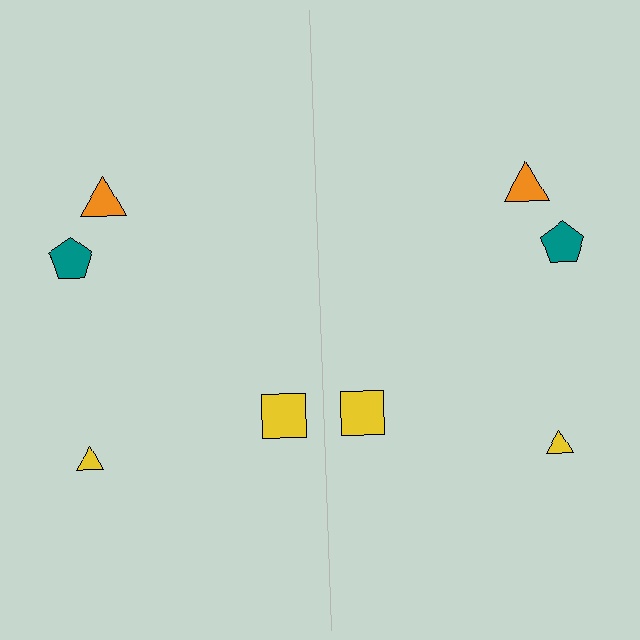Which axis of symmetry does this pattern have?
The pattern has a vertical axis of symmetry running through the center of the image.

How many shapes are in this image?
There are 8 shapes in this image.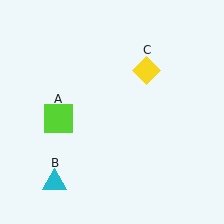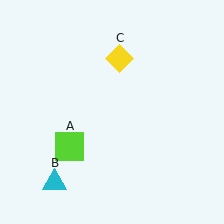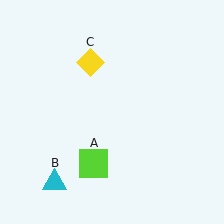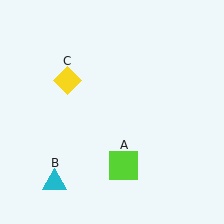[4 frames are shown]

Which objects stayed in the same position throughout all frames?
Cyan triangle (object B) remained stationary.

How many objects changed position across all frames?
2 objects changed position: lime square (object A), yellow diamond (object C).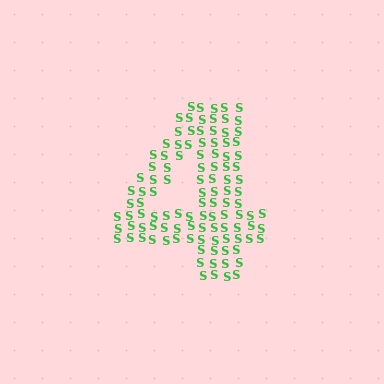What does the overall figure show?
The overall figure shows the digit 4.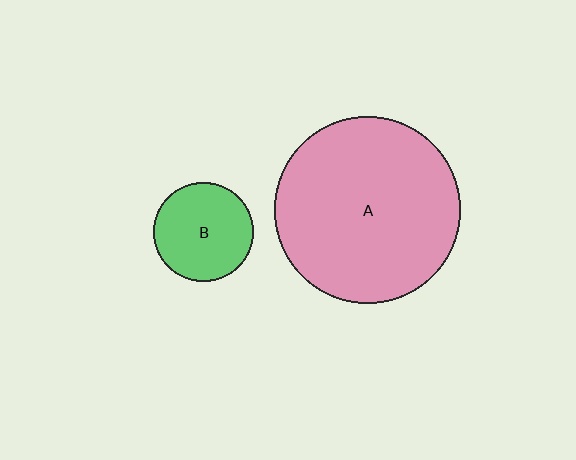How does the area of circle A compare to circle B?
Approximately 3.5 times.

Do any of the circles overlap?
No, none of the circles overlap.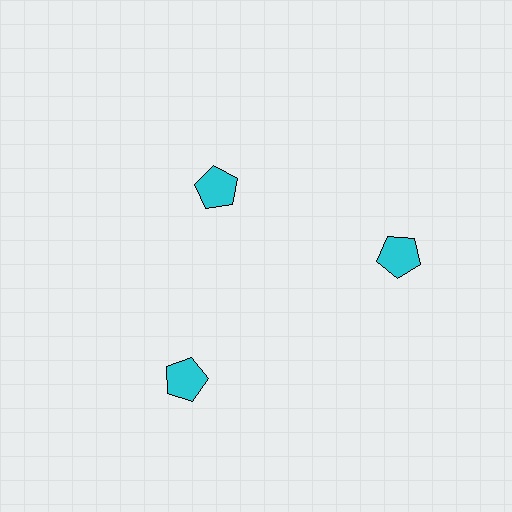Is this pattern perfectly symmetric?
No. The 3 cyan pentagons are arranged in a ring, but one element near the 11 o'clock position is pulled inward toward the center, breaking the 3-fold rotational symmetry.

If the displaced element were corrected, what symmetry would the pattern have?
It would have 3-fold rotational symmetry — the pattern would map onto itself every 120 degrees.